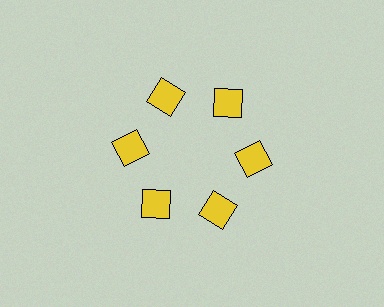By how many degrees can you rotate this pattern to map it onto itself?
The pattern maps onto itself every 60 degrees of rotation.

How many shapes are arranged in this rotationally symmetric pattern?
There are 6 shapes, arranged in 6 groups of 1.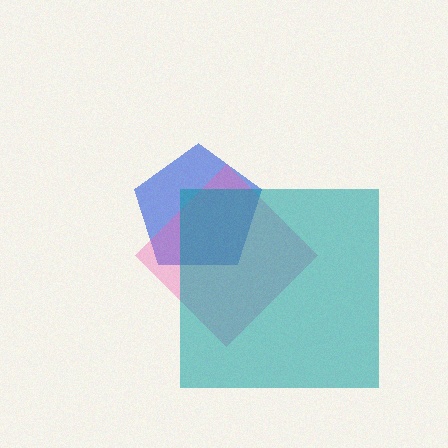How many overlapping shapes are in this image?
There are 3 overlapping shapes in the image.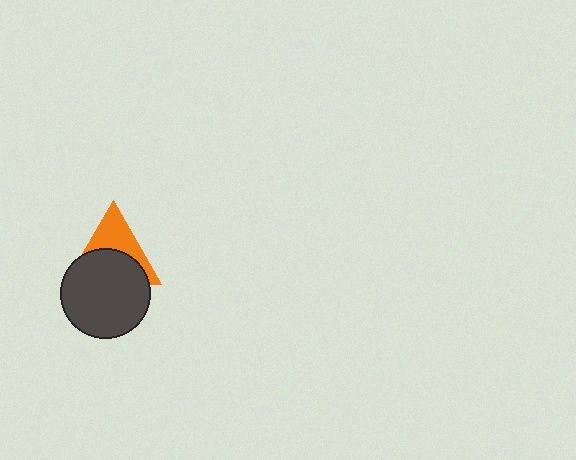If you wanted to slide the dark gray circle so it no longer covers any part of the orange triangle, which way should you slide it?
Slide it down — that is the most direct way to separate the two shapes.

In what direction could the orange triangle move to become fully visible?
The orange triangle could move up. That would shift it out from behind the dark gray circle entirely.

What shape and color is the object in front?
The object in front is a dark gray circle.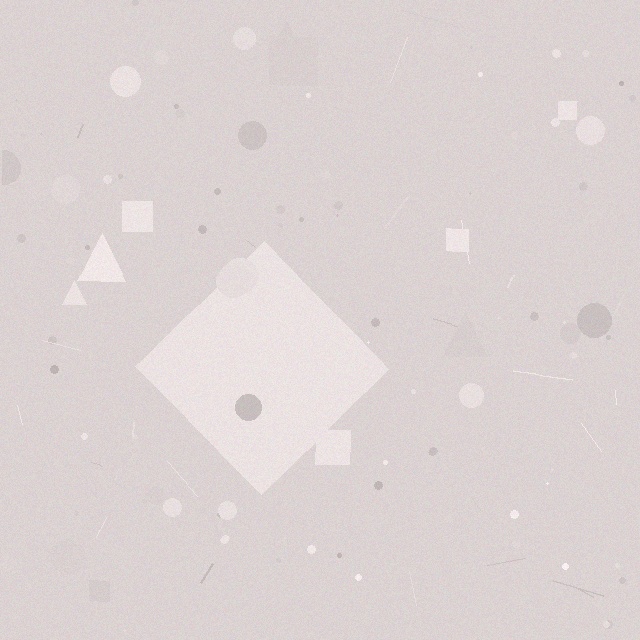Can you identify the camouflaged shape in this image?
The camouflaged shape is a diamond.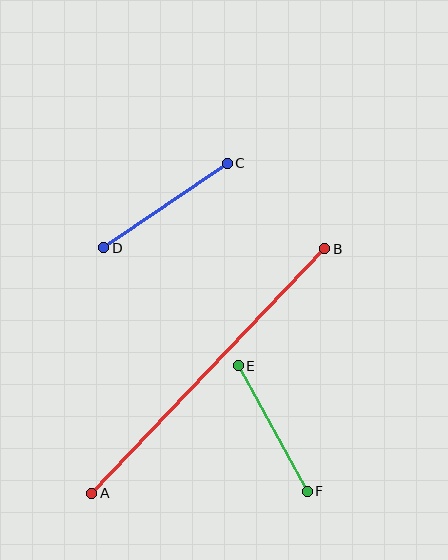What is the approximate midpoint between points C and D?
The midpoint is at approximately (166, 205) pixels.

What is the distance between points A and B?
The distance is approximately 338 pixels.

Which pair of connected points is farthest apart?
Points A and B are farthest apart.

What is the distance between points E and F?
The distance is approximately 143 pixels.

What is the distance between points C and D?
The distance is approximately 149 pixels.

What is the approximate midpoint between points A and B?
The midpoint is at approximately (208, 371) pixels.